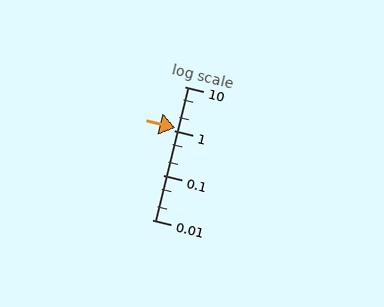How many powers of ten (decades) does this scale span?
The scale spans 3 decades, from 0.01 to 10.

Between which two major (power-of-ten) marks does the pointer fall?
The pointer is between 1 and 10.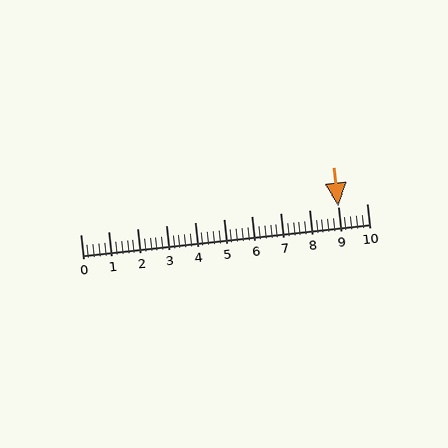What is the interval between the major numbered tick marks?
The major tick marks are spaced 1 units apart.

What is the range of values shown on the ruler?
The ruler shows values from 0 to 10.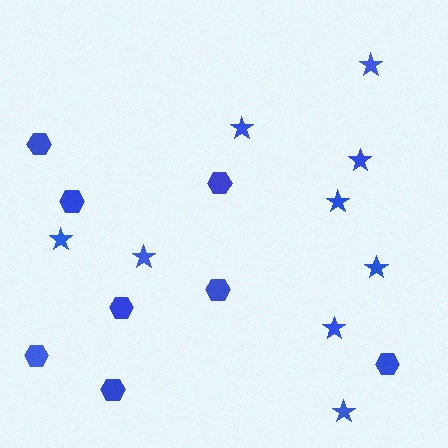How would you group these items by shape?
There are 2 groups: one group of stars (9) and one group of hexagons (8).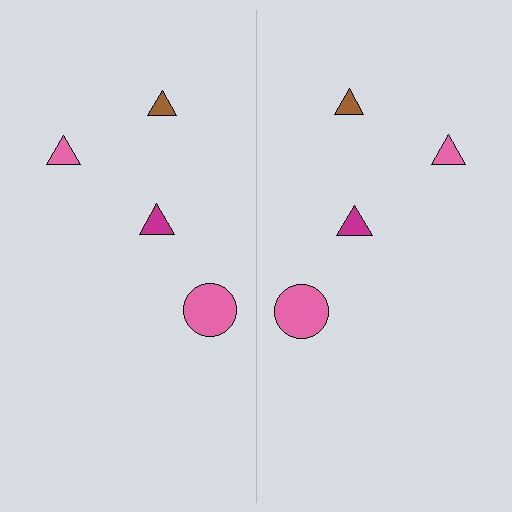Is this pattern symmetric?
Yes, this pattern has bilateral (reflection) symmetry.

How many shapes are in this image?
There are 8 shapes in this image.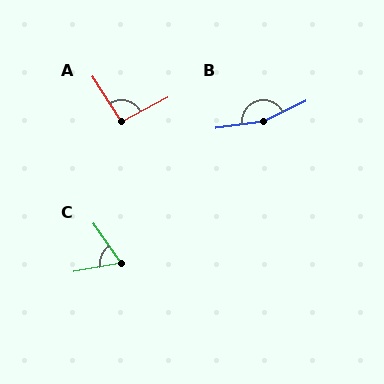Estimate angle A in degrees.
Approximately 94 degrees.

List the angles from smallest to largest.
C (66°), A (94°), B (162°).